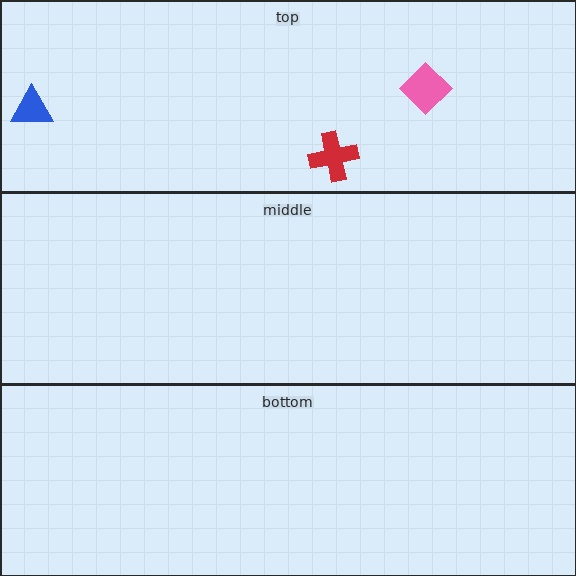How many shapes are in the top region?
3.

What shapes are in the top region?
The red cross, the pink diamond, the blue triangle.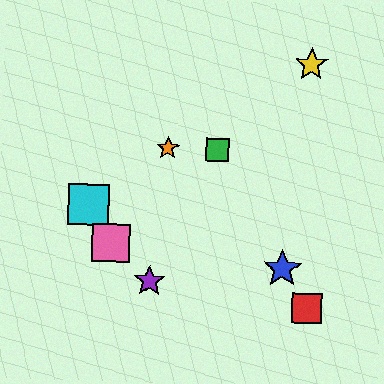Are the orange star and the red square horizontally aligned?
No, the orange star is at y≈148 and the red square is at y≈309.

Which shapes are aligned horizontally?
The green square, the orange star are aligned horizontally.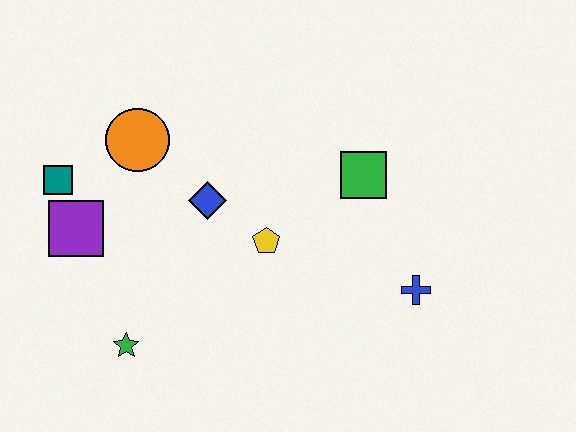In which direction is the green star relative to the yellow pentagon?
The green star is to the left of the yellow pentagon.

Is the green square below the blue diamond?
No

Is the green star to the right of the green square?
No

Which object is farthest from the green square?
The teal square is farthest from the green square.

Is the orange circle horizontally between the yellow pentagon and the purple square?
Yes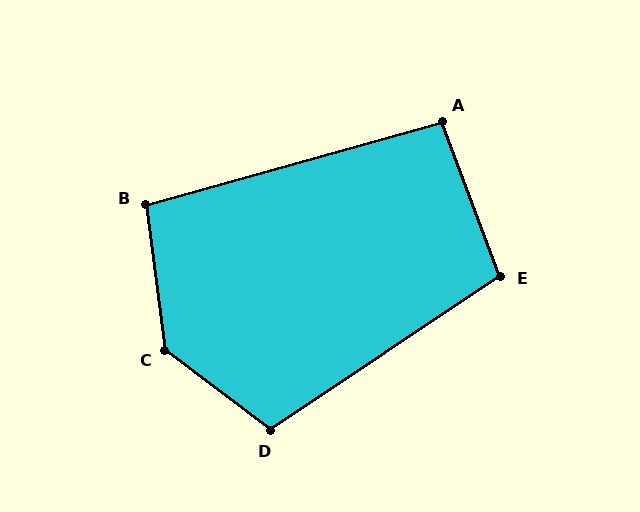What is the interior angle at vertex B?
Approximately 98 degrees (obtuse).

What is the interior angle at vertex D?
Approximately 109 degrees (obtuse).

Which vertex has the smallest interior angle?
A, at approximately 95 degrees.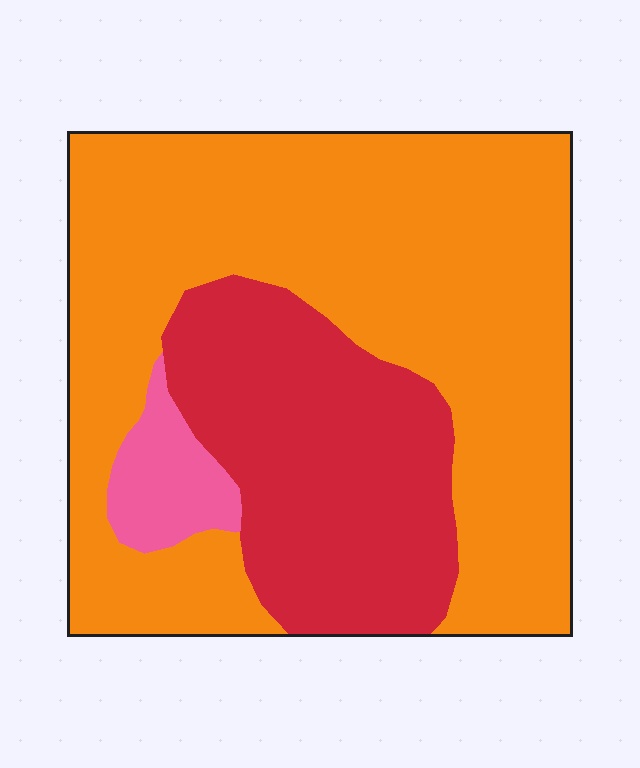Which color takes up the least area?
Pink, at roughly 5%.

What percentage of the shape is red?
Red covers 29% of the shape.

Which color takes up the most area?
Orange, at roughly 65%.